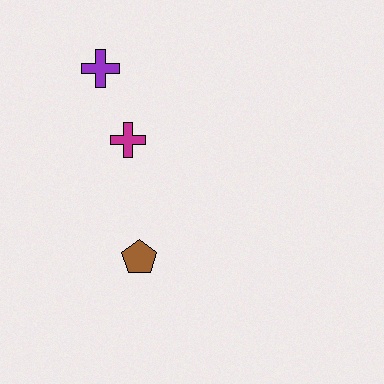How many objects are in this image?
There are 3 objects.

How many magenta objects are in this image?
There is 1 magenta object.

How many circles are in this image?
There are no circles.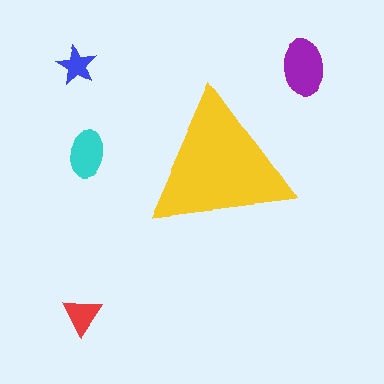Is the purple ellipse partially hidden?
No, the purple ellipse is fully visible.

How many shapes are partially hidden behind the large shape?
0 shapes are partially hidden.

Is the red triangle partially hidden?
No, the red triangle is fully visible.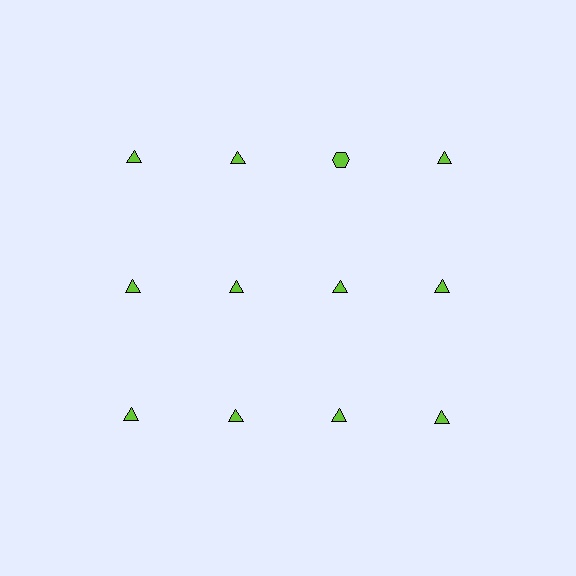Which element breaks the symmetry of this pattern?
The lime hexagon in the top row, center column breaks the symmetry. All other shapes are lime triangles.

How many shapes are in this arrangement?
There are 12 shapes arranged in a grid pattern.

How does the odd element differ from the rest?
It has a different shape: hexagon instead of triangle.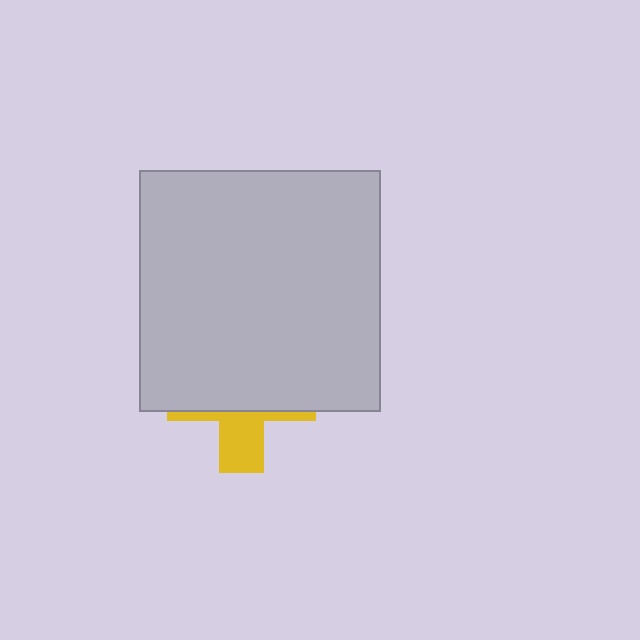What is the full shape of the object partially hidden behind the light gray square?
The partially hidden object is a yellow cross.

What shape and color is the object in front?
The object in front is a light gray square.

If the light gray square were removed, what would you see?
You would see the complete yellow cross.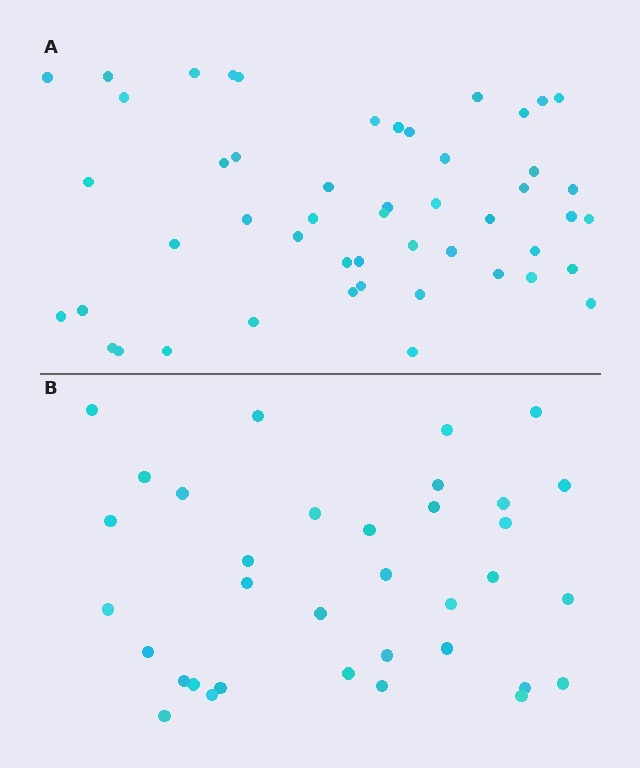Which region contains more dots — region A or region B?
Region A (the top region) has more dots.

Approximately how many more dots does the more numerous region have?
Region A has approximately 15 more dots than region B.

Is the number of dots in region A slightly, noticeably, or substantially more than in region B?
Region A has noticeably more, but not dramatically so. The ratio is roughly 1.4 to 1.